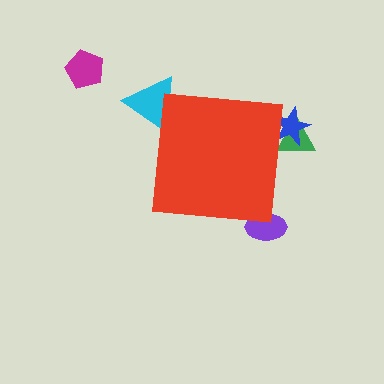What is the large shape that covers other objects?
A red square.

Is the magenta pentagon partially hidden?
No, the magenta pentagon is fully visible.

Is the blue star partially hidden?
Yes, the blue star is partially hidden behind the red square.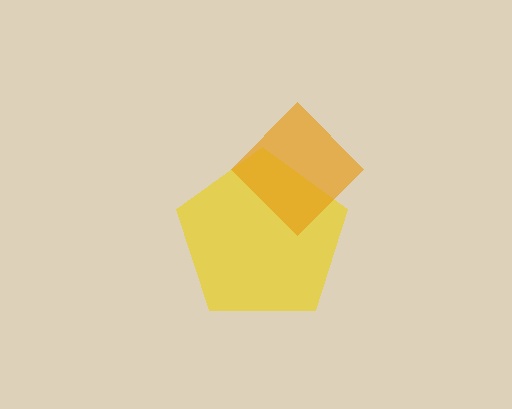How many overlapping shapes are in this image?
There are 2 overlapping shapes in the image.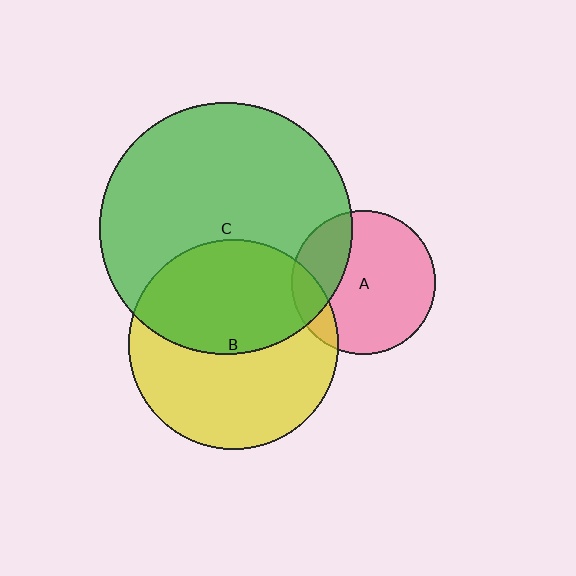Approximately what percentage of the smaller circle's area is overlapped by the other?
Approximately 25%.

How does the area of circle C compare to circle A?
Approximately 3.1 times.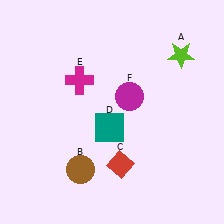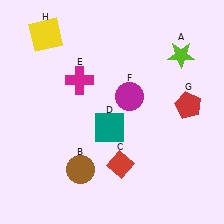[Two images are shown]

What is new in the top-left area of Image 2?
A yellow square (H) was added in the top-left area of Image 2.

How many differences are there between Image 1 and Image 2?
There are 2 differences between the two images.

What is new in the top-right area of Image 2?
A red pentagon (G) was added in the top-right area of Image 2.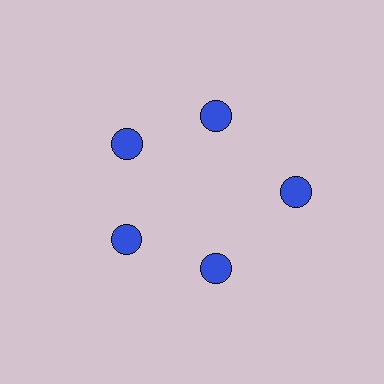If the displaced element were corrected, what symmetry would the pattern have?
It would have 5-fold rotational symmetry — the pattern would map onto itself every 72 degrees.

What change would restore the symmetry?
The symmetry would be restored by moving it inward, back onto the ring so that all 5 circles sit at equal angles and equal distance from the center.